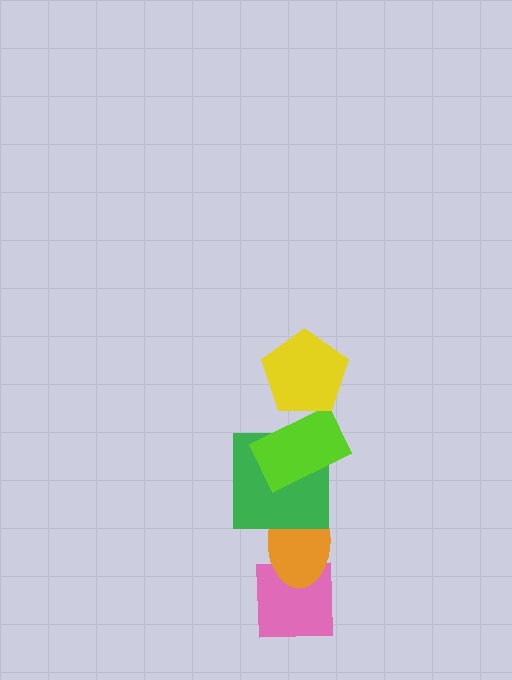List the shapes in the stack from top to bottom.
From top to bottom: the yellow pentagon, the lime rectangle, the green square, the orange ellipse, the pink square.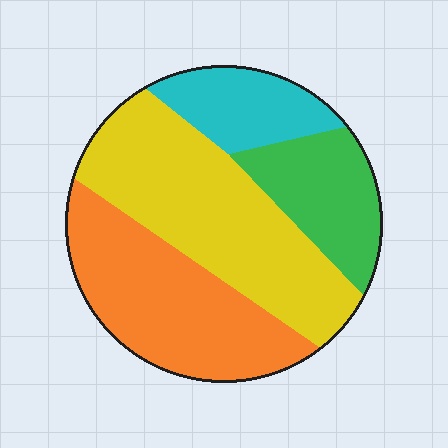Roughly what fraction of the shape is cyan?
Cyan takes up less than a quarter of the shape.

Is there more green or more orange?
Orange.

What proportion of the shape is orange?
Orange takes up about one third (1/3) of the shape.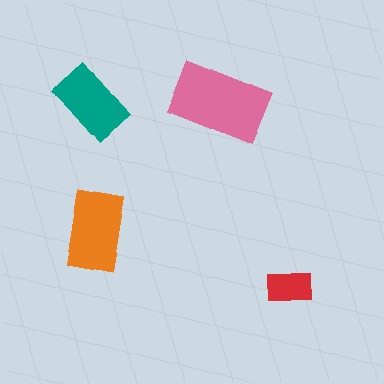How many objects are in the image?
There are 4 objects in the image.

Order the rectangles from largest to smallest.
the pink one, the orange one, the teal one, the red one.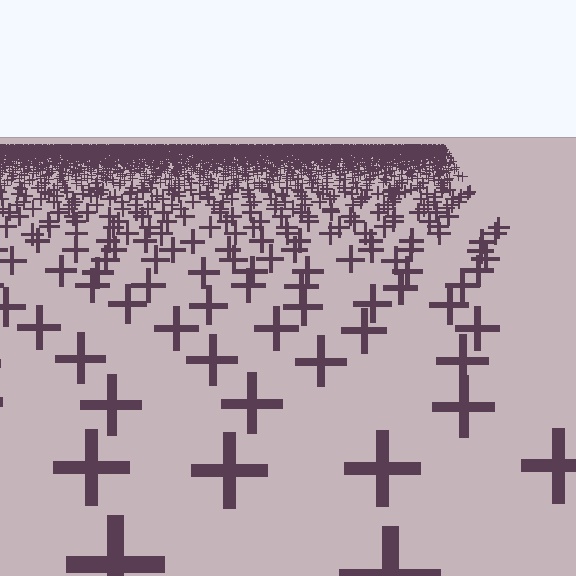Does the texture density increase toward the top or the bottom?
Density increases toward the top.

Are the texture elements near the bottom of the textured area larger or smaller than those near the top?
Larger. Near the bottom, elements are closer to the viewer and appear at a bigger on-screen size.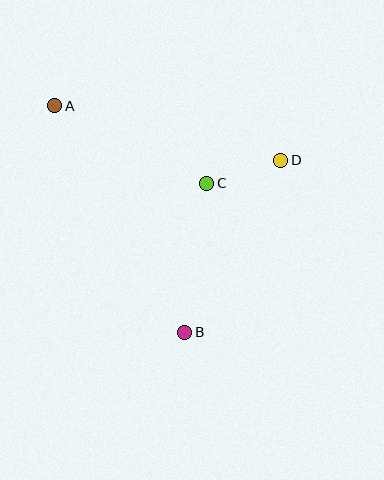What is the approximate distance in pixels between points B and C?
The distance between B and C is approximately 150 pixels.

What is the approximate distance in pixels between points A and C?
The distance between A and C is approximately 171 pixels.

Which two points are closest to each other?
Points C and D are closest to each other.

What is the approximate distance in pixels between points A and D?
The distance between A and D is approximately 232 pixels.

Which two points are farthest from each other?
Points A and B are farthest from each other.